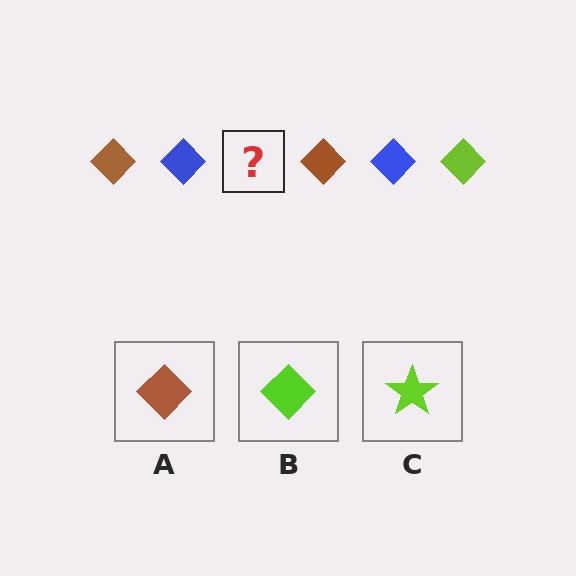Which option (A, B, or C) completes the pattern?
B.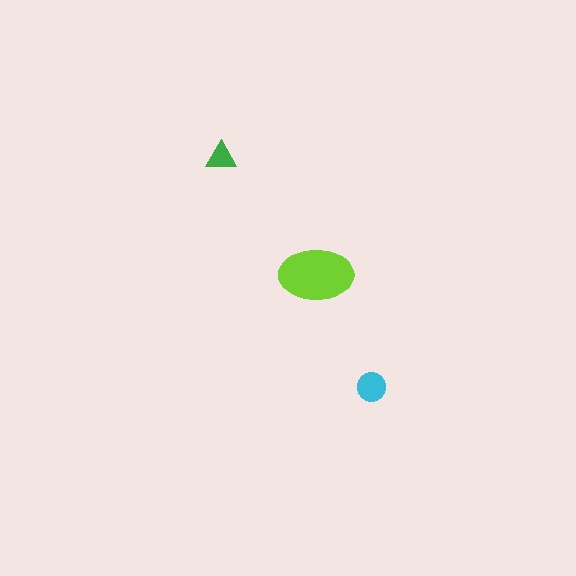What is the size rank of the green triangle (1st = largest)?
3rd.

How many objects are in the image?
There are 3 objects in the image.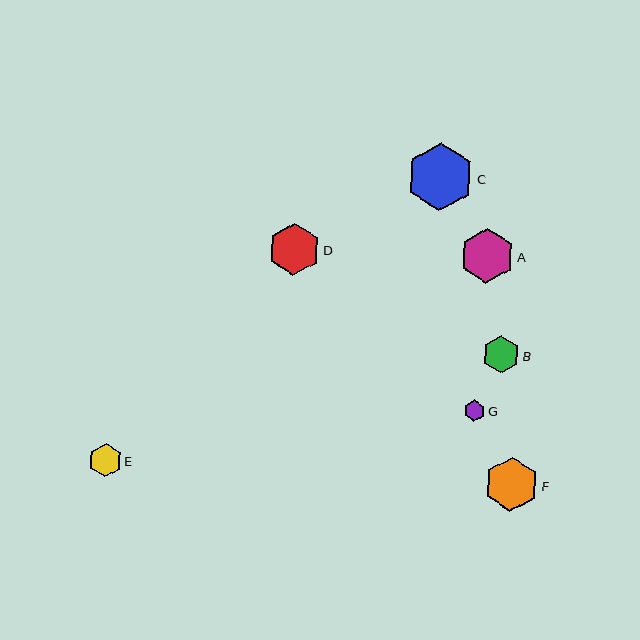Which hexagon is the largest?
Hexagon C is the largest with a size of approximately 68 pixels.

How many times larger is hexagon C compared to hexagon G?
Hexagon C is approximately 3.2 times the size of hexagon G.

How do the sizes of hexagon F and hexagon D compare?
Hexagon F and hexagon D are approximately the same size.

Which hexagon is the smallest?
Hexagon G is the smallest with a size of approximately 21 pixels.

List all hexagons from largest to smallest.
From largest to smallest: C, A, F, D, B, E, G.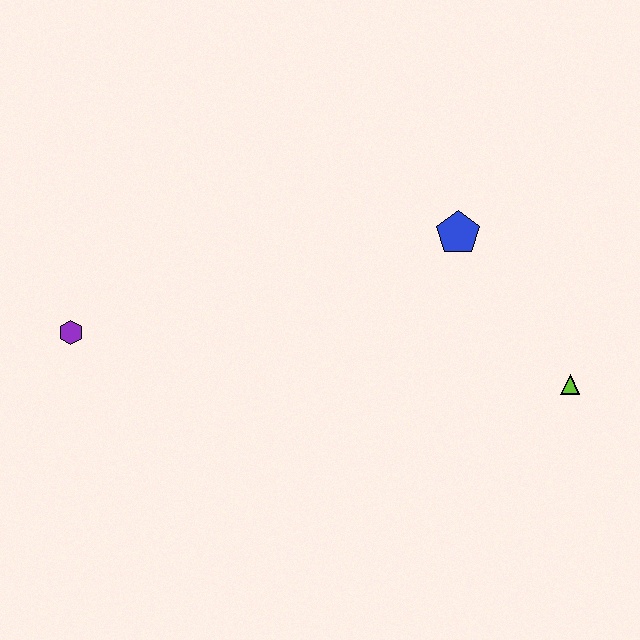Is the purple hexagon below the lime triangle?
No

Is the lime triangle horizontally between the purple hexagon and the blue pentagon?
No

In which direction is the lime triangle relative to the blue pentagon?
The lime triangle is below the blue pentagon.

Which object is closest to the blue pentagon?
The lime triangle is closest to the blue pentagon.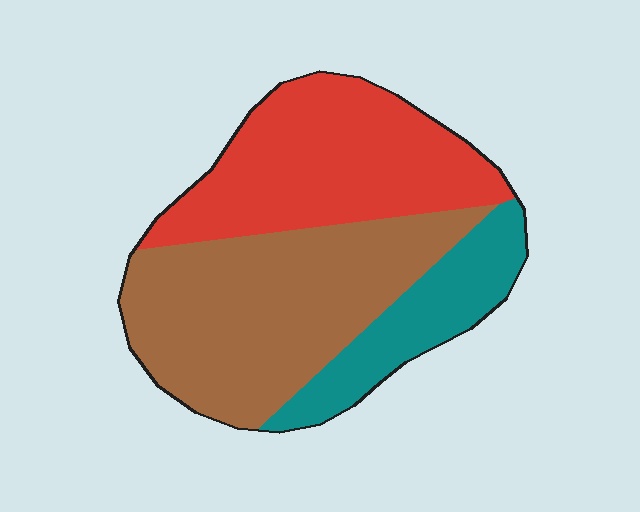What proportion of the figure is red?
Red covers 37% of the figure.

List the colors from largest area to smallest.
From largest to smallest: brown, red, teal.